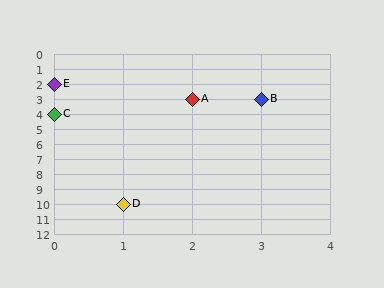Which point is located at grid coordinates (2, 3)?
Point A is at (2, 3).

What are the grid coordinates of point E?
Point E is at grid coordinates (0, 2).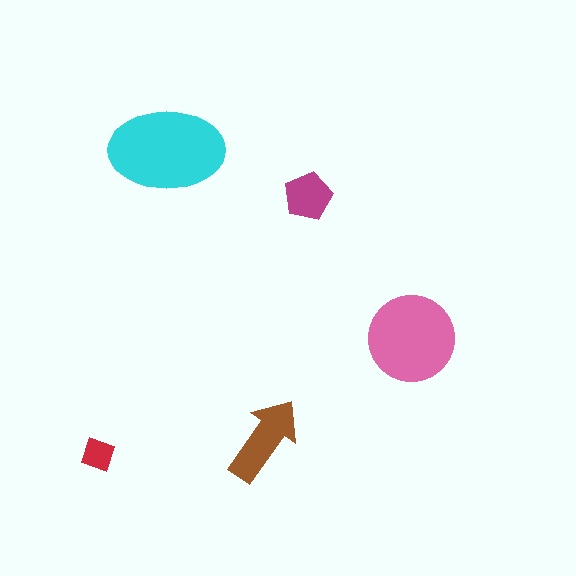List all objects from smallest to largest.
The red square, the magenta pentagon, the brown arrow, the pink circle, the cyan ellipse.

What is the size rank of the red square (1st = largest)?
5th.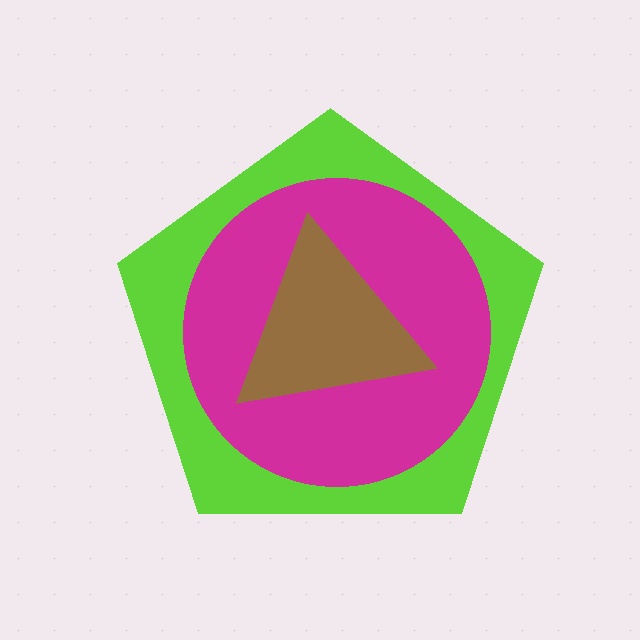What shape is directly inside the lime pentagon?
The magenta circle.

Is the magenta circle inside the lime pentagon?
Yes.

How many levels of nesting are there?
3.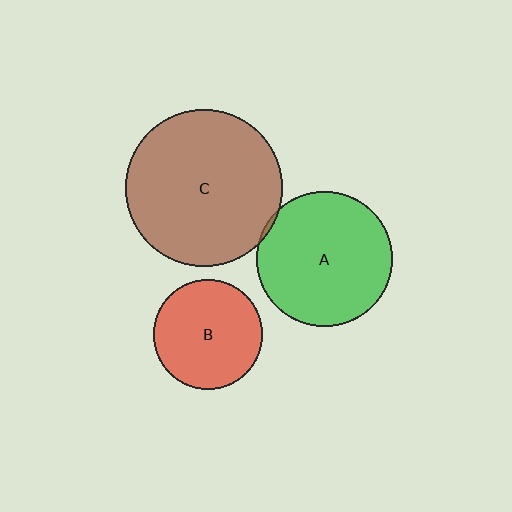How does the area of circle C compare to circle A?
Approximately 1.3 times.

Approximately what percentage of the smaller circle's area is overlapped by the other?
Approximately 5%.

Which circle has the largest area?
Circle C (brown).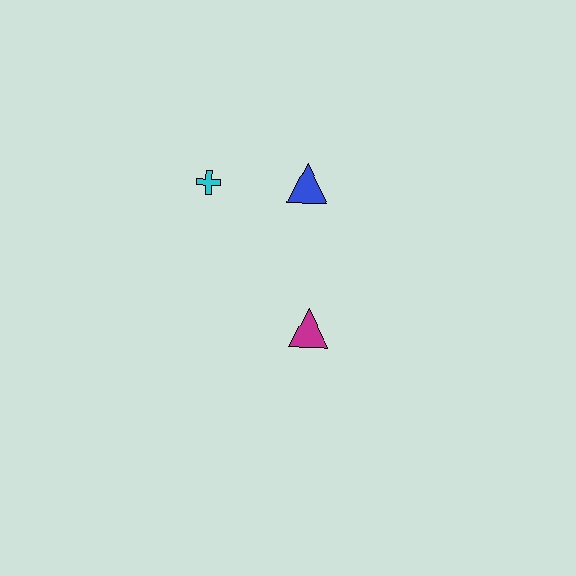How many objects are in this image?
There are 3 objects.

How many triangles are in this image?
There are 2 triangles.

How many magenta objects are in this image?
There is 1 magenta object.